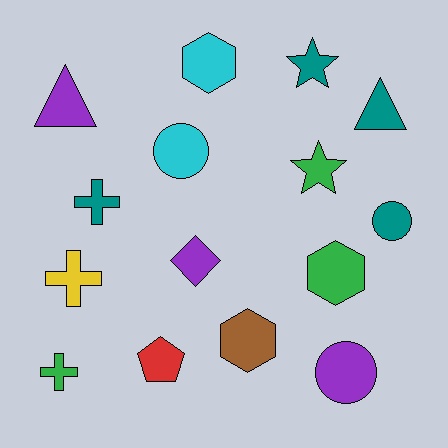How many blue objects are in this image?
There are no blue objects.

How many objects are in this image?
There are 15 objects.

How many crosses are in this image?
There are 3 crosses.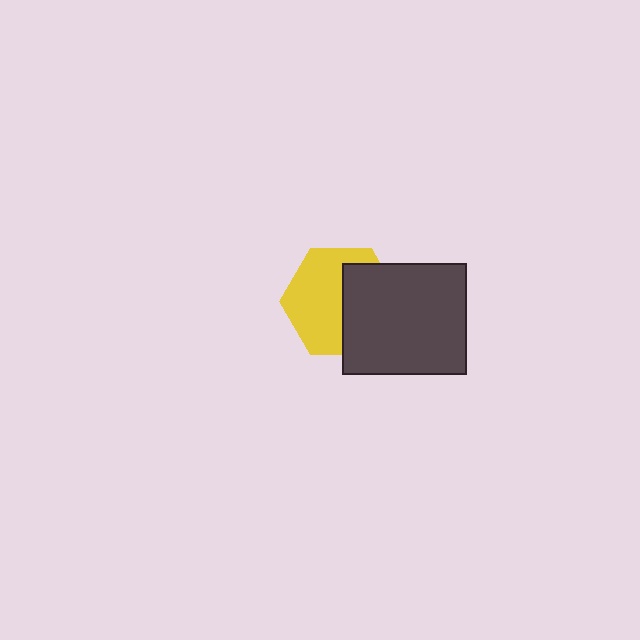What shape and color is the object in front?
The object in front is a dark gray rectangle.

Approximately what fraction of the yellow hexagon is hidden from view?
Roughly 44% of the yellow hexagon is hidden behind the dark gray rectangle.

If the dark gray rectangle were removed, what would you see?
You would see the complete yellow hexagon.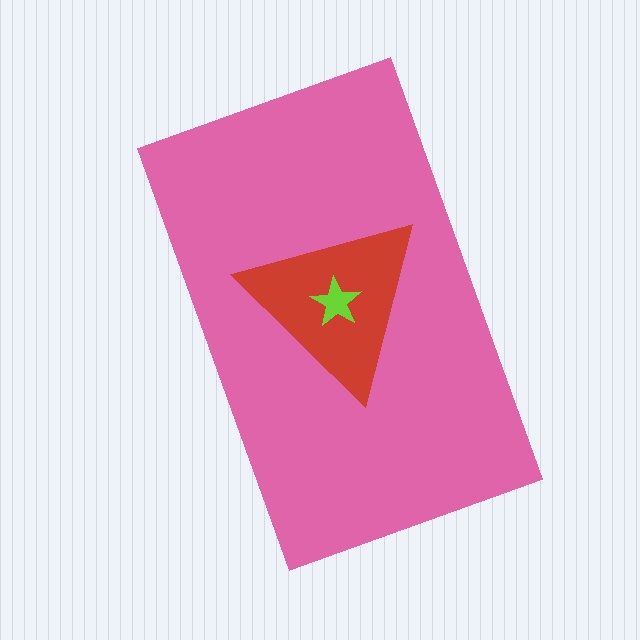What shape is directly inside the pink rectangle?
The red triangle.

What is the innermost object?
The lime star.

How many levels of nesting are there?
3.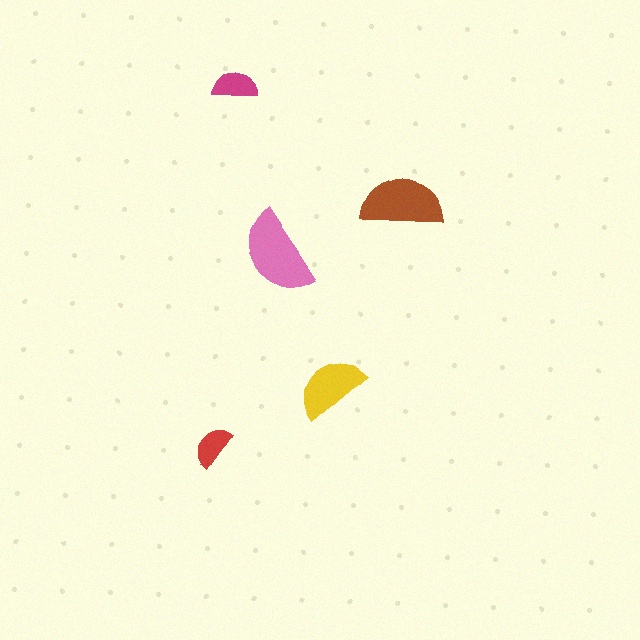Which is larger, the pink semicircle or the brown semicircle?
The pink one.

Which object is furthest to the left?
The red semicircle is leftmost.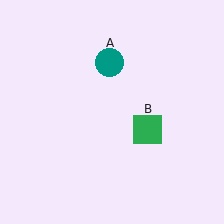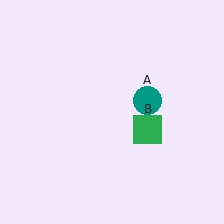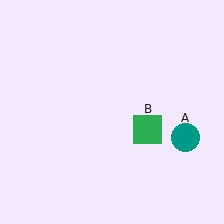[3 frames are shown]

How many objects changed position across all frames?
1 object changed position: teal circle (object A).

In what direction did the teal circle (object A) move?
The teal circle (object A) moved down and to the right.